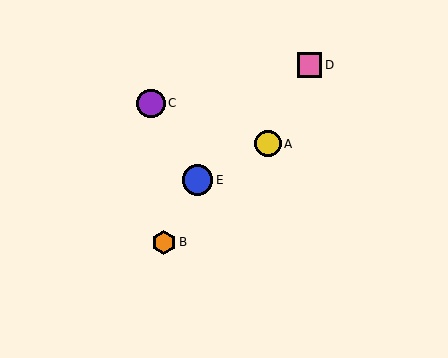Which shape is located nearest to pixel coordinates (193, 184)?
The blue circle (labeled E) at (198, 180) is nearest to that location.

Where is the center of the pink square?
The center of the pink square is at (309, 65).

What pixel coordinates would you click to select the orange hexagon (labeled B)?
Click at (164, 242) to select the orange hexagon B.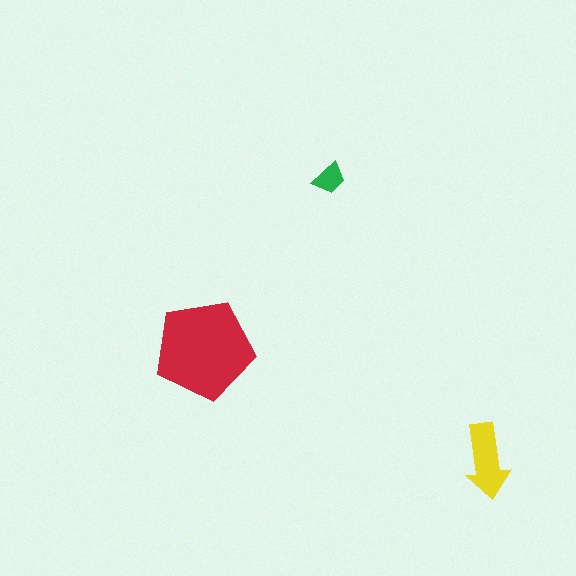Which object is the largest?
The red pentagon.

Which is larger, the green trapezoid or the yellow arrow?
The yellow arrow.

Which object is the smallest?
The green trapezoid.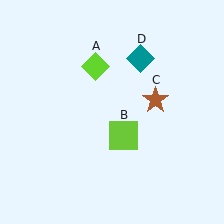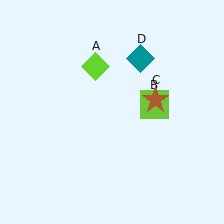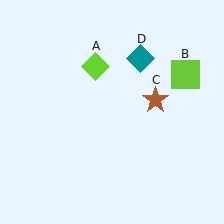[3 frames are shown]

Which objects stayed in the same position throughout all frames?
Lime diamond (object A) and brown star (object C) and teal diamond (object D) remained stationary.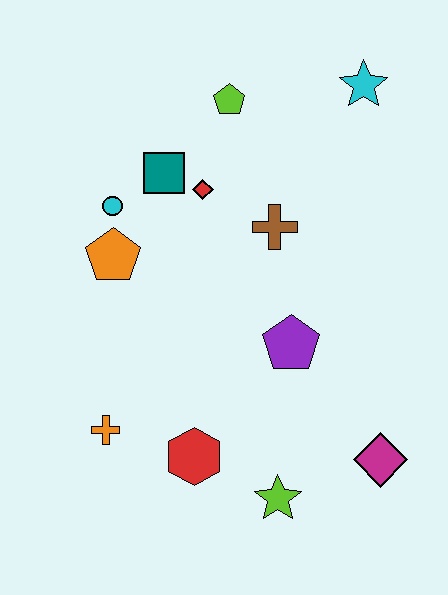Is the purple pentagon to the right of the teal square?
Yes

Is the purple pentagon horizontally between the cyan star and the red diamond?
Yes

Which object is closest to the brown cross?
The red diamond is closest to the brown cross.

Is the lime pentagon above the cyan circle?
Yes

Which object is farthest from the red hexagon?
The cyan star is farthest from the red hexagon.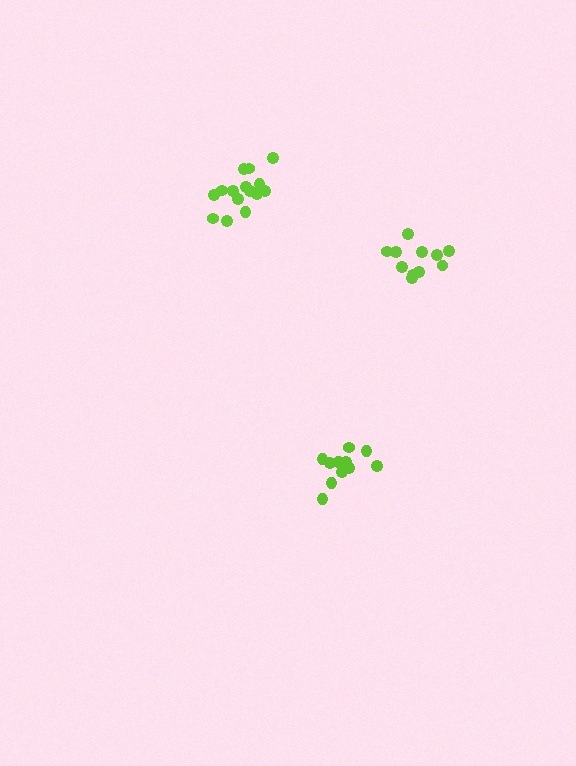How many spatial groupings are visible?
There are 3 spatial groupings.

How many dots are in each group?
Group 1: 15 dots, Group 2: 11 dots, Group 3: 11 dots (37 total).